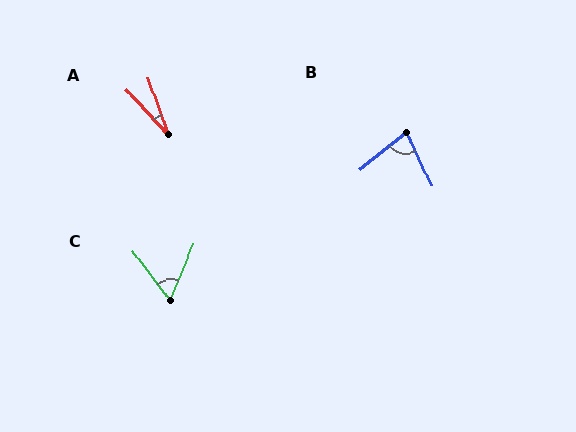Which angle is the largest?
B, at approximately 75 degrees.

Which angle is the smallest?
A, at approximately 23 degrees.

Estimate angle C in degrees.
Approximately 60 degrees.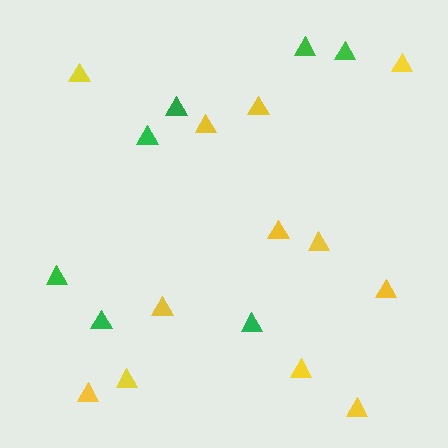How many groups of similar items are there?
There are 2 groups: one group of yellow triangles (12) and one group of green triangles (7).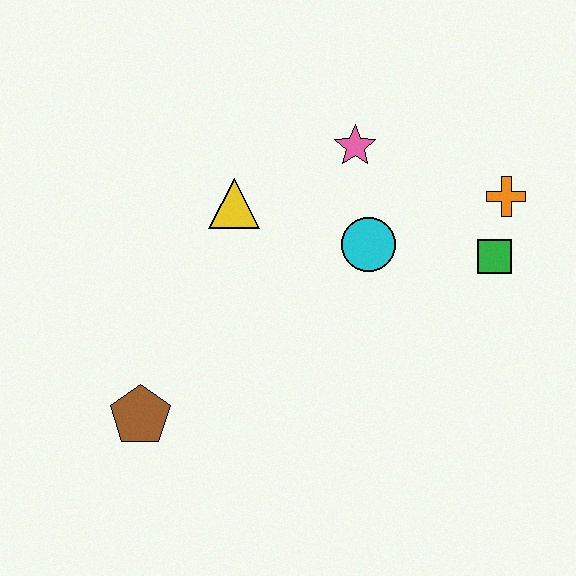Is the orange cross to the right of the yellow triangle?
Yes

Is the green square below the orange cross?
Yes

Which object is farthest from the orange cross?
The brown pentagon is farthest from the orange cross.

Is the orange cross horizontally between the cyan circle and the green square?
No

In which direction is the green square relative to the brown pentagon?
The green square is to the right of the brown pentagon.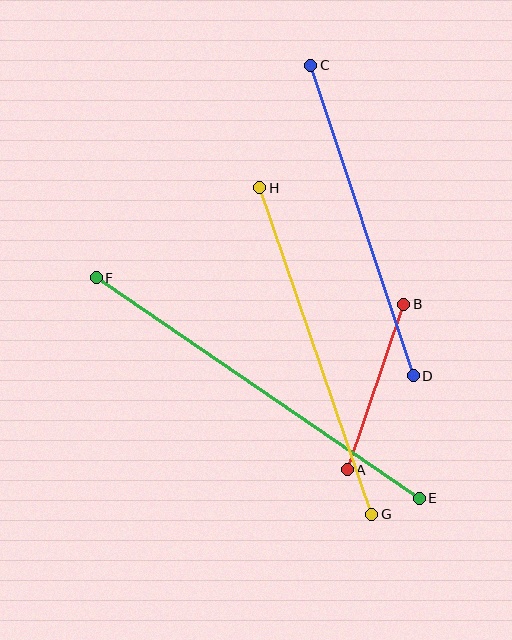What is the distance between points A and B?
The distance is approximately 175 pixels.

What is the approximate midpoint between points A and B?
The midpoint is at approximately (376, 387) pixels.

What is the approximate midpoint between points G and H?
The midpoint is at approximately (316, 351) pixels.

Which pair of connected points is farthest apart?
Points E and F are farthest apart.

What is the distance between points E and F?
The distance is approximately 391 pixels.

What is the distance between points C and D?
The distance is approximately 327 pixels.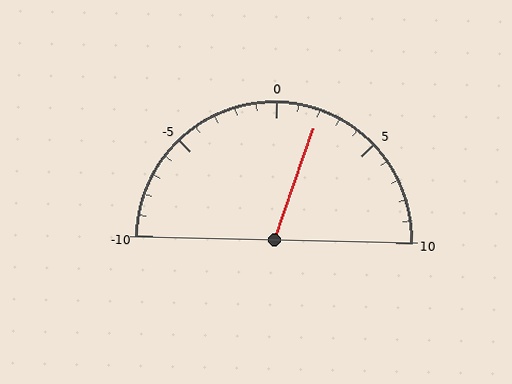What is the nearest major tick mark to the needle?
The nearest major tick mark is 0.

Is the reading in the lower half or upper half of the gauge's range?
The reading is in the upper half of the range (-10 to 10).